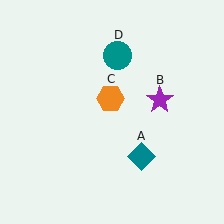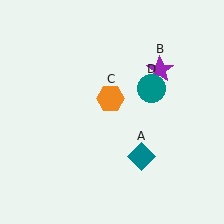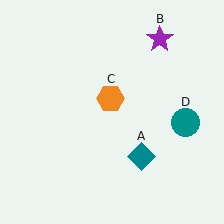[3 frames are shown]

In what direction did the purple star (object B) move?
The purple star (object B) moved up.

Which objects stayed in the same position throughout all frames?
Teal diamond (object A) and orange hexagon (object C) remained stationary.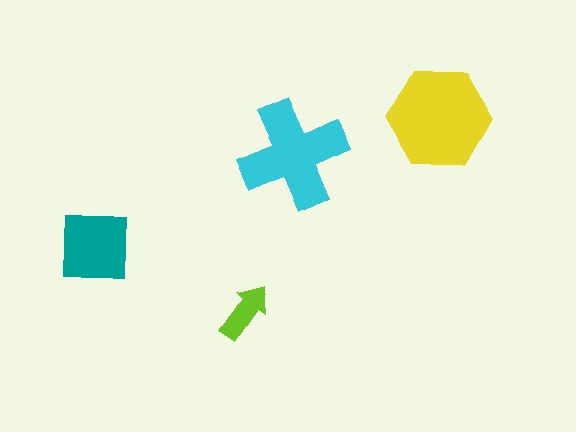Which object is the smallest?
The lime arrow.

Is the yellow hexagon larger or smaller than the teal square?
Larger.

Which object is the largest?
The yellow hexagon.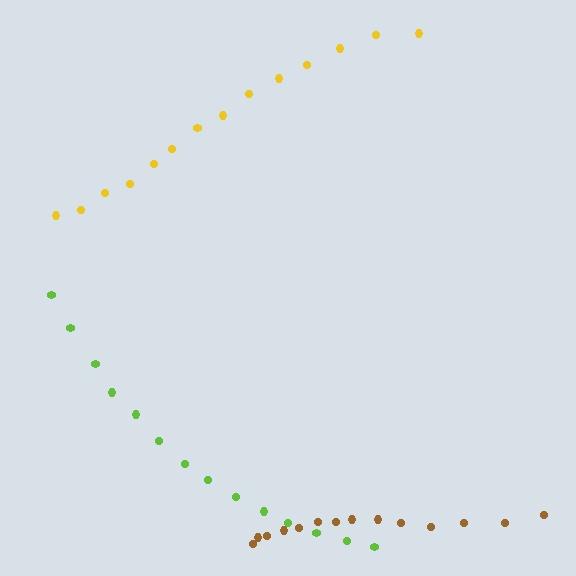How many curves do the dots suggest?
There are 3 distinct paths.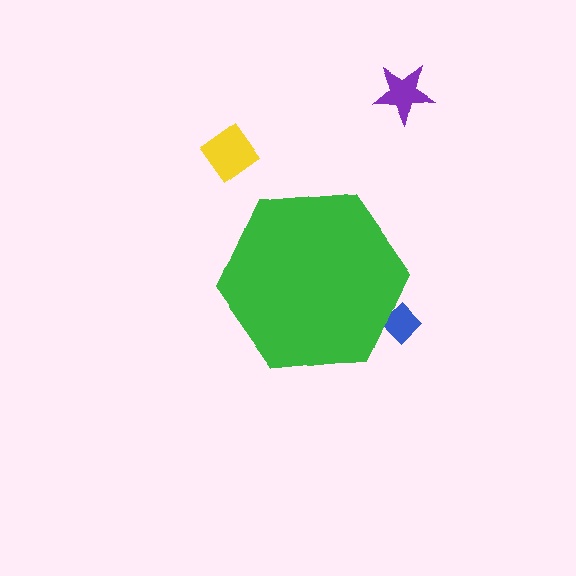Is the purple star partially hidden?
No, the purple star is fully visible.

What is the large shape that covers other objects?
A green hexagon.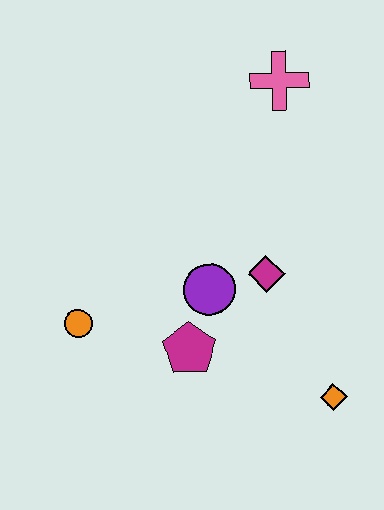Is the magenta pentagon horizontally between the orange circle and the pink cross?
Yes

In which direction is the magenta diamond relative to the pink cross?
The magenta diamond is below the pink cross.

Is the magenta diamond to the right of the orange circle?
Yes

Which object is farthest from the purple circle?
The pink cross is farthest from the purple circle.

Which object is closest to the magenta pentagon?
The purple circle is closest to the magenta pentagon.